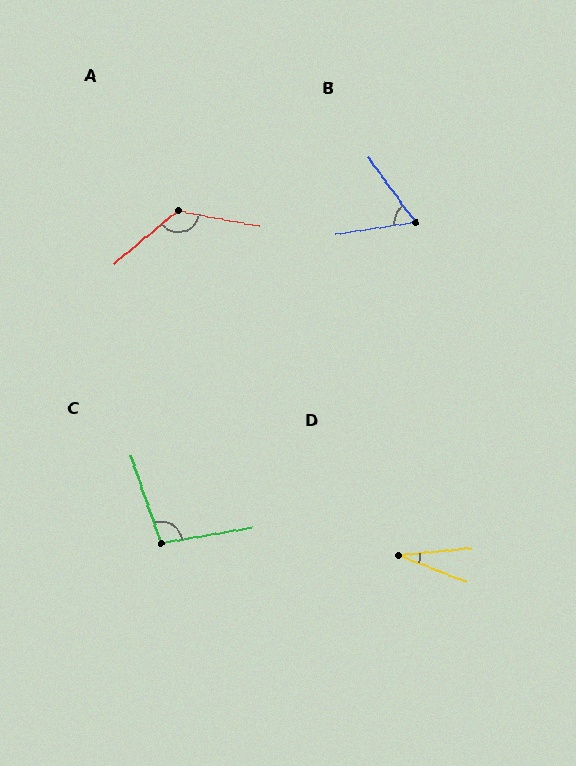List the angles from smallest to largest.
D (27°), B (63°), C (99°), A (130°).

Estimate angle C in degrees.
Approximately 99 degrees.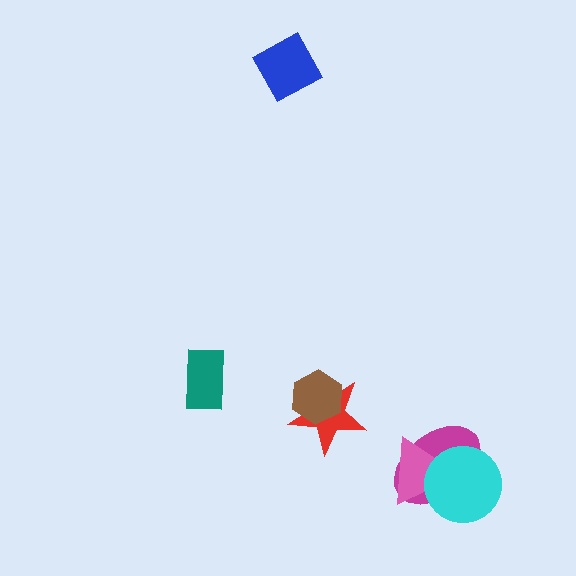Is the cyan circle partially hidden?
No, no other shape covers it.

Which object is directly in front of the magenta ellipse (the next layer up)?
The pink triangle is directly in front of the magenta ellipse.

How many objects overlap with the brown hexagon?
1 object overlaps with the brown hexagon.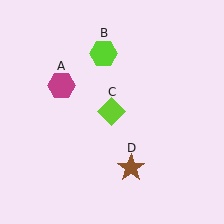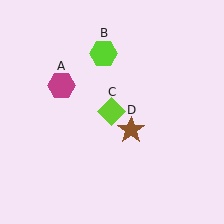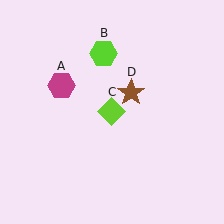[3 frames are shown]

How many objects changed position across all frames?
1 object changed position: brown star (object D).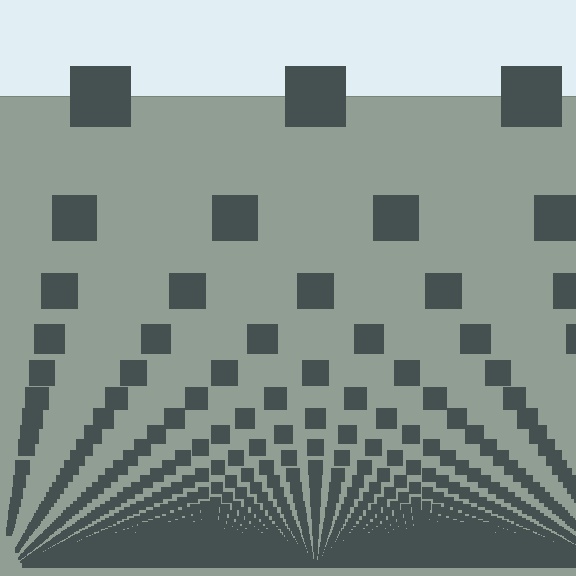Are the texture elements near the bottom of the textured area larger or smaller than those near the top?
Smaller. The gradient is inverted — elements near the bottom are smaller and denser.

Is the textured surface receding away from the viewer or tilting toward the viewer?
The surface appears to tilt toward the viewer. Texture elements get larger and sparser toward the top.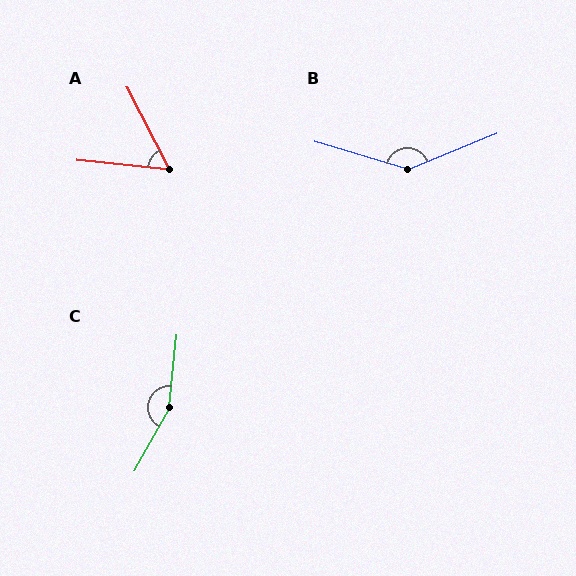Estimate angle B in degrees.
Approximately 141 degrees.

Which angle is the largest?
C, at approximately 157 degrees.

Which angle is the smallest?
A, at approximately 57 degrees.